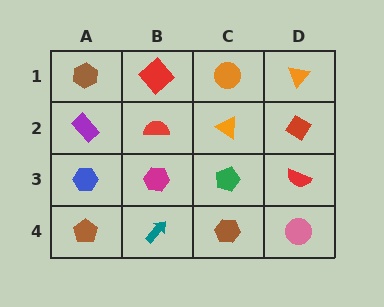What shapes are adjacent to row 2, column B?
A red diamond (row 1, column B), a magenta hexagon (row 3, column B), a purple rectangle (row 2, column A), an orange triangle (row 2, column C).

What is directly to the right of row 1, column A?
A red diamond.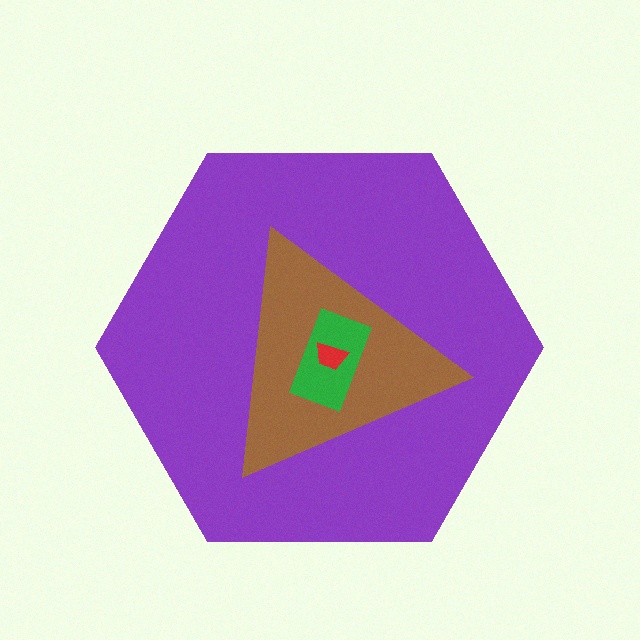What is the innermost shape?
The red trapezoid.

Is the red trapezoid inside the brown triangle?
Yes.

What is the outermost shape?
The purple hexagon.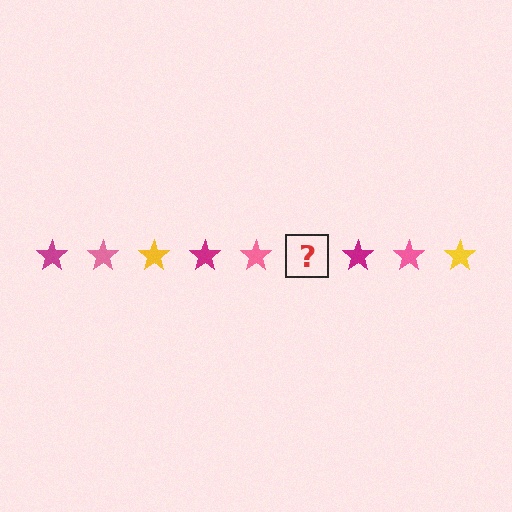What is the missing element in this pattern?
The missing element is a yellow star.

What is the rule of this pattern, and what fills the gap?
The rule is that the pattern cycles through magenta, pink, yellow stars. The gap should be filled with a yellow star.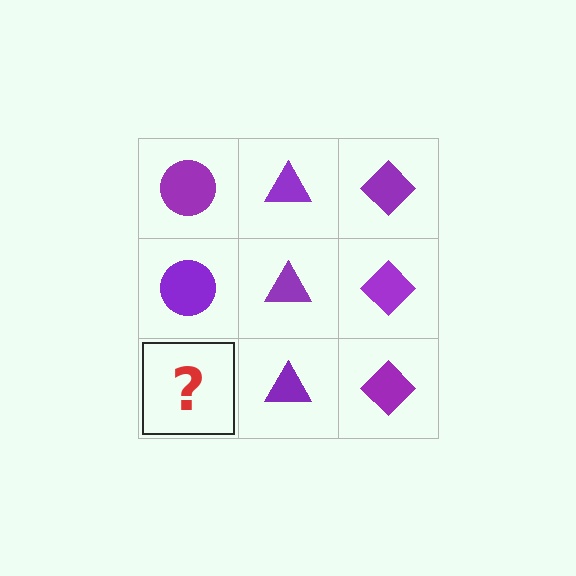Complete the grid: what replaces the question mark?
The question mark should be replaced with a purple circle.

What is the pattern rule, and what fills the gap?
The rule is that each column has a consistent shape. The gap should be filled with a purple circle.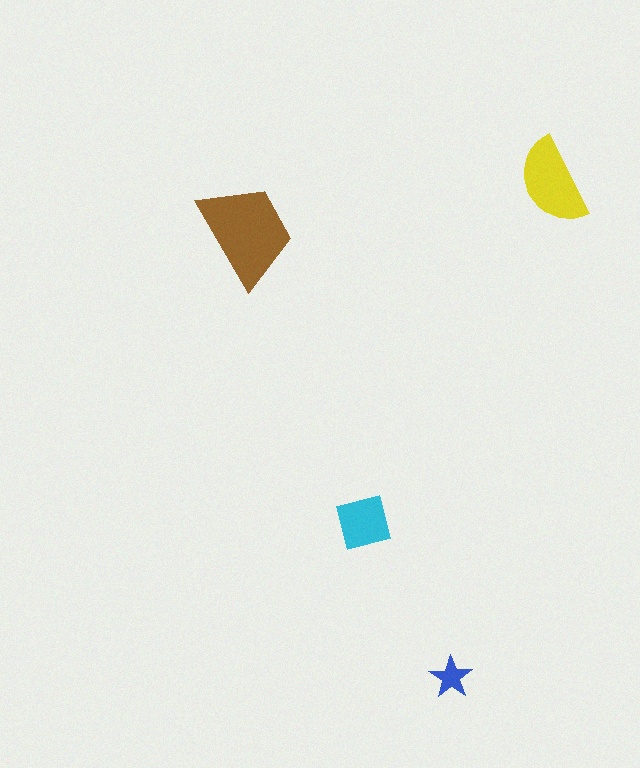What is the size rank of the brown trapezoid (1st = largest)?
1st.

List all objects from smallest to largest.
The blue star, the cyan square, the yellow semicircle, the brown trapezoid.